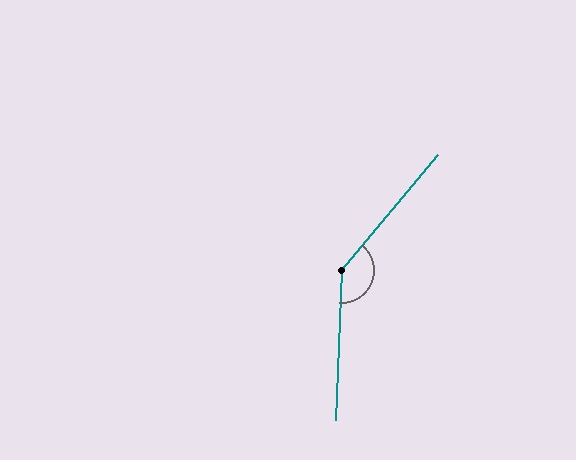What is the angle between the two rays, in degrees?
Approximately 143 degrees.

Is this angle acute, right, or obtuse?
It is obtuse.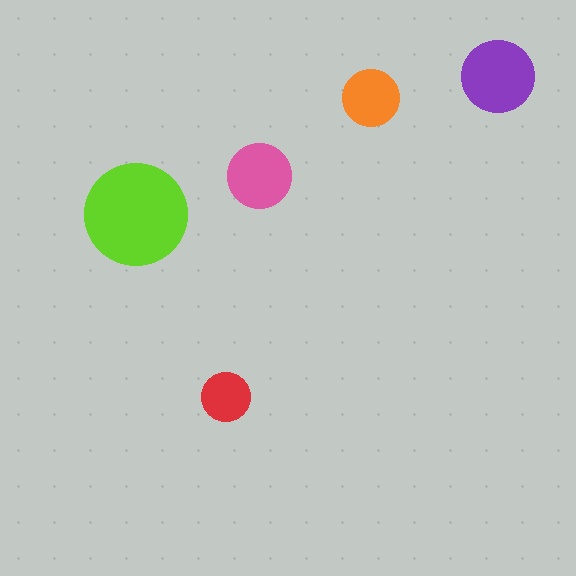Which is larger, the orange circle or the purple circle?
The purple one.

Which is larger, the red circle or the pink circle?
The pink one.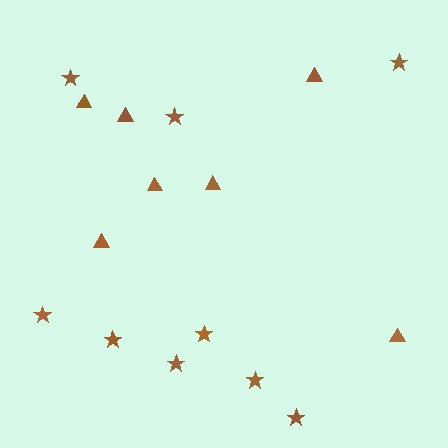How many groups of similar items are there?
There are 2 groups: one group of stars (9) and one group of triangles (7).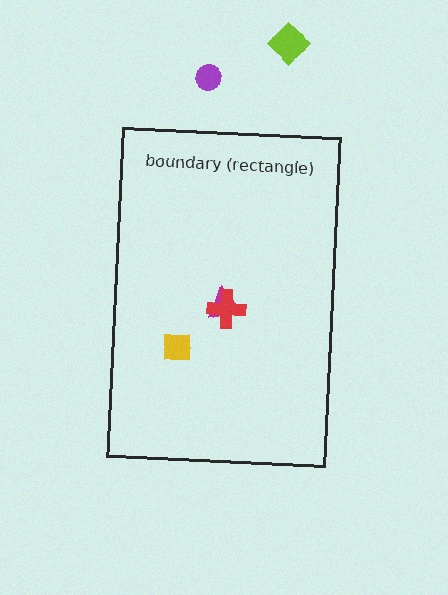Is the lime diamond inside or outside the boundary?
Outside.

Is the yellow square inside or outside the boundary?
Inside.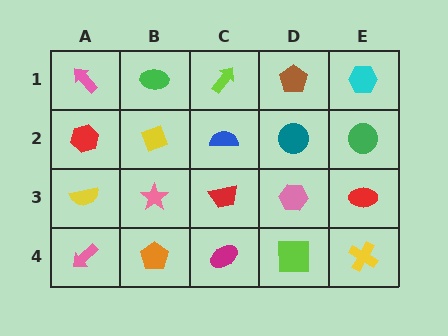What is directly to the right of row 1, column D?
A cyan hexagon.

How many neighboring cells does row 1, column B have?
3.